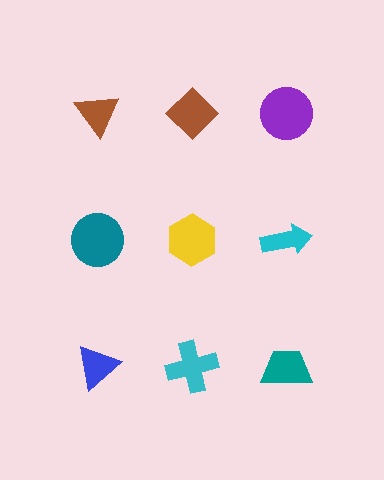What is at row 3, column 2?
A cyan cross.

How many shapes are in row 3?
3 shapes.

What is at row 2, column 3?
A cyan arrow.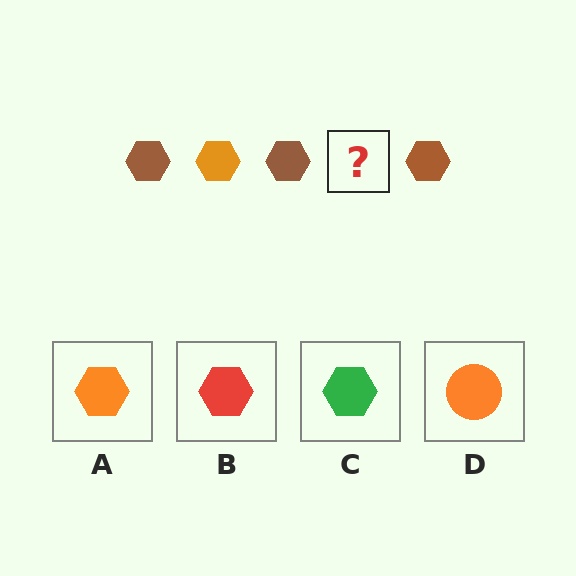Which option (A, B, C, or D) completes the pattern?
A.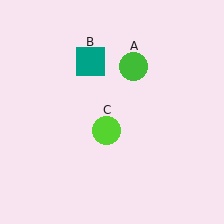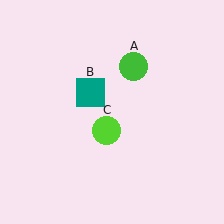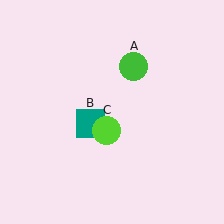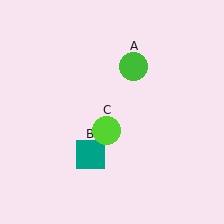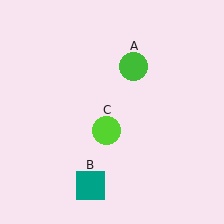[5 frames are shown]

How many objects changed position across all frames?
1 object changed position: teal square (object B).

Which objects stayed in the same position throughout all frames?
Green circle (object A) and lime circle (object C) remained stationary.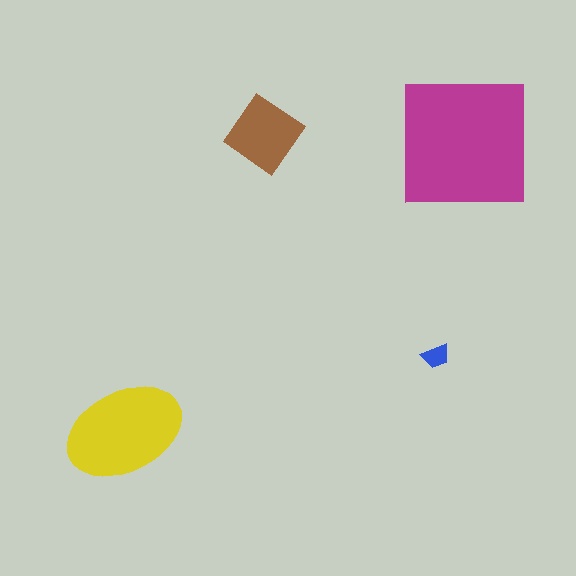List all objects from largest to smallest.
The magenta square, the yellow ellipse, the brown diamond, the blue trapezoid.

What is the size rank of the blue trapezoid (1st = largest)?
4th.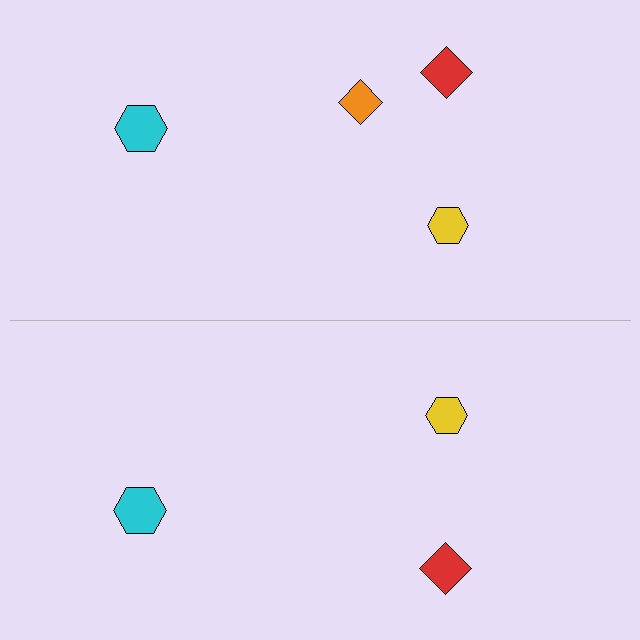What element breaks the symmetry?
A orange diamond is missing from the bottom side.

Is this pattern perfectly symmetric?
No, the pattern is not perfectly symmetric. A orange diamond is missing from the bottom side.